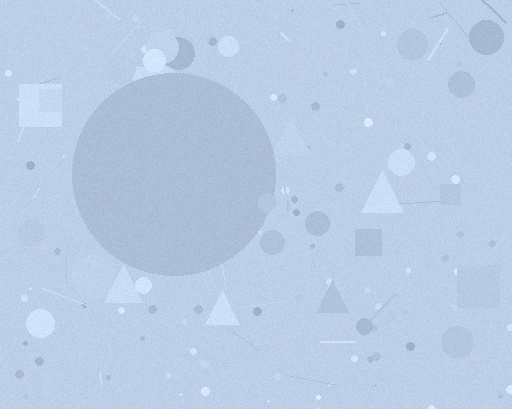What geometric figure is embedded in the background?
A circle is embedded in the background.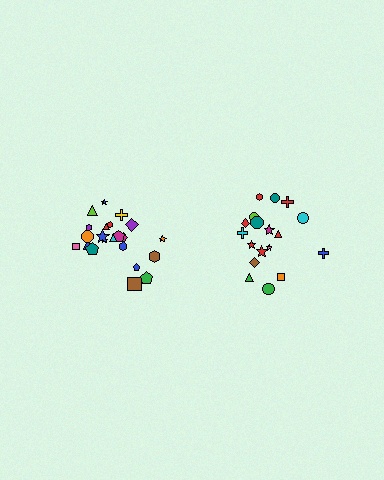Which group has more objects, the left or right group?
The left group.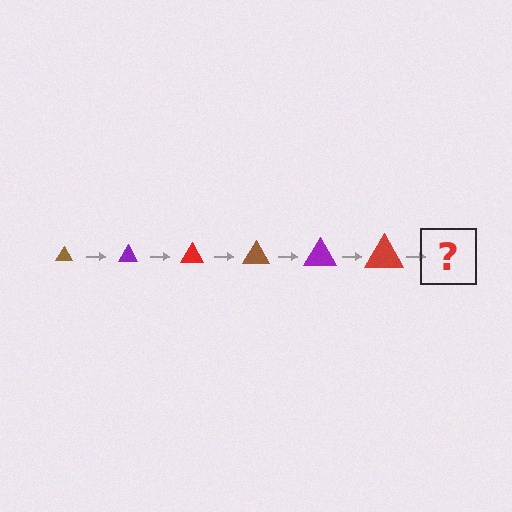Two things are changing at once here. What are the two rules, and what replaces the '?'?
The two rules are that the triangle grows larger each step and the color cycles through brown, purple, and red. The '?' should be a brown triangle, larger than the previous one.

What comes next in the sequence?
The next element should be a brown triangle, larger than the previous one.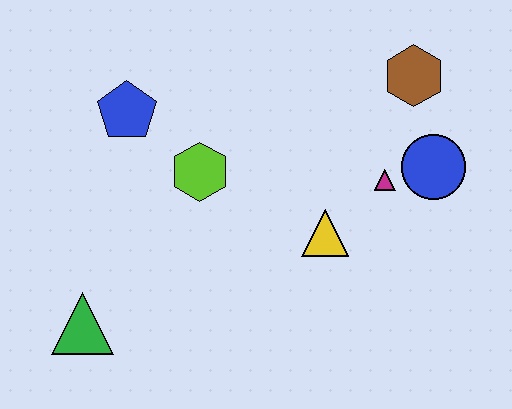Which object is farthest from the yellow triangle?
The green triangle is farthest from the yellow triangle.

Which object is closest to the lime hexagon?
The blue pentagon is closest to the lime hexagon.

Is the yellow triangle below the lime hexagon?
Yes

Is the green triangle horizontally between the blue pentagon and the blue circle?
No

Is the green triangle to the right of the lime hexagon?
No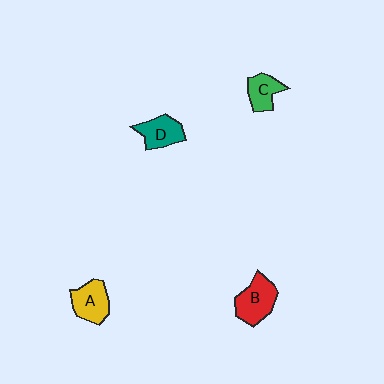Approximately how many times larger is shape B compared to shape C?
Approximately 1.5 times.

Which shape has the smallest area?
Shape C (green).